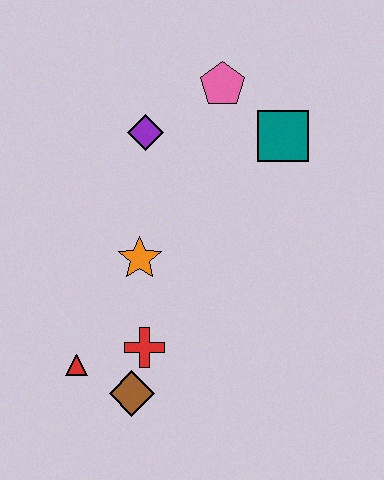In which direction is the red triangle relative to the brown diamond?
The red triangle is to the left of the brown diamond.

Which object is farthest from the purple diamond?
The brown diamond is farthest from the purple diamond.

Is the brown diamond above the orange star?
No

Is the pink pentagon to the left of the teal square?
Yes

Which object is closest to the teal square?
The pink pentagon is closest to the teal square.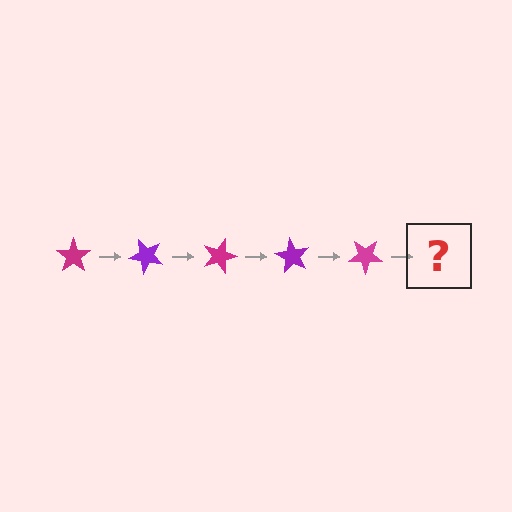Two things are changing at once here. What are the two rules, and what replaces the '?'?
The two rules are that it rotates 45 degrees each step and the color cycles through magenta and purple. The '?' should be a purple star, rotated 225 degrees from the start.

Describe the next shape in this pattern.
It should be a purple star, rotated 225 degrees from the start.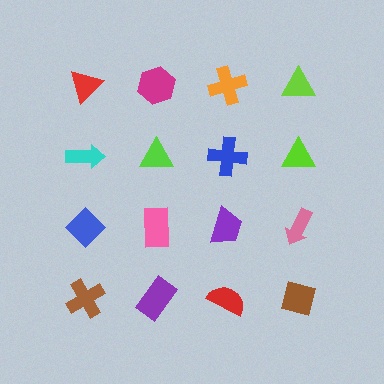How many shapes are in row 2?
4 shapes.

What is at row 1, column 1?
A red triangle.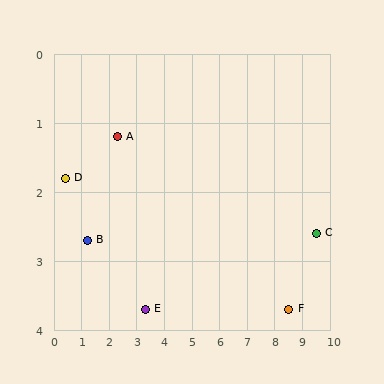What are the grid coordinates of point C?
Point C is at approximately (9.5, 2.6).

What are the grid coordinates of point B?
Point B is at approximately (1.2, 2.7).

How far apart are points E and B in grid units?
Points E and B are about 2.3 grid units apart.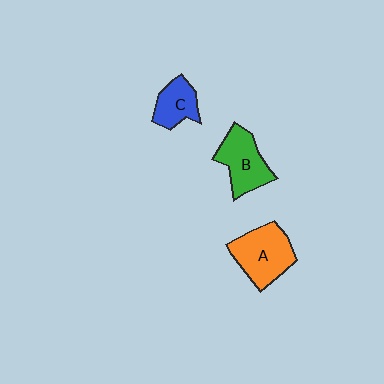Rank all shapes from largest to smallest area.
From largest to smallest: A (orange), B (green), C (blue).